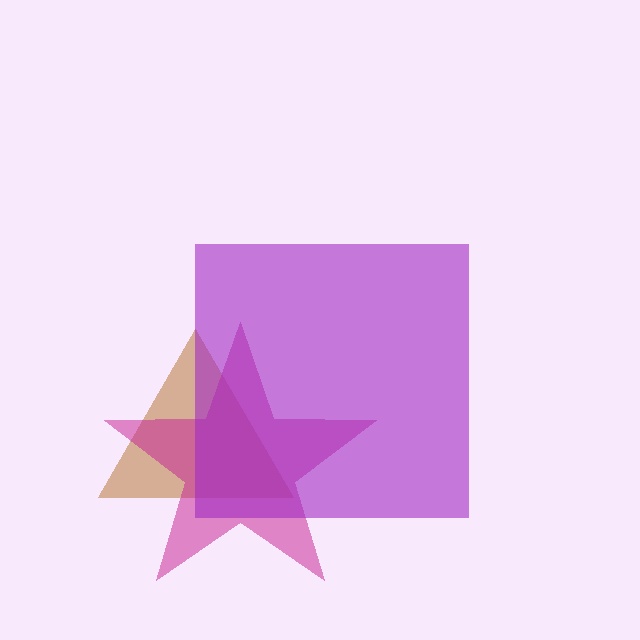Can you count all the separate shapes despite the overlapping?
Yes, there are 3 separate shapes.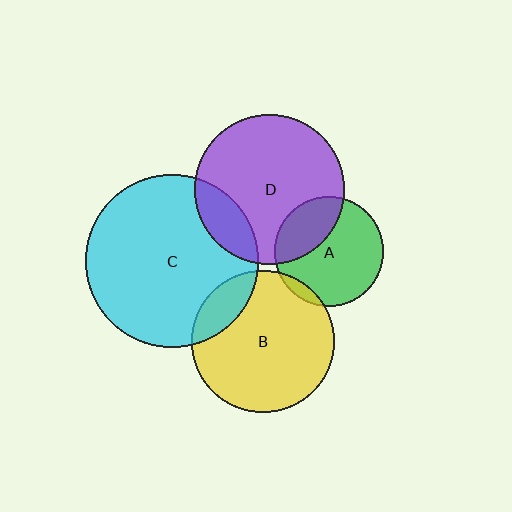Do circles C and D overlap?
Yes.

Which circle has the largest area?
Circle C (cyan).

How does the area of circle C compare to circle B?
Approximately 1.5 times.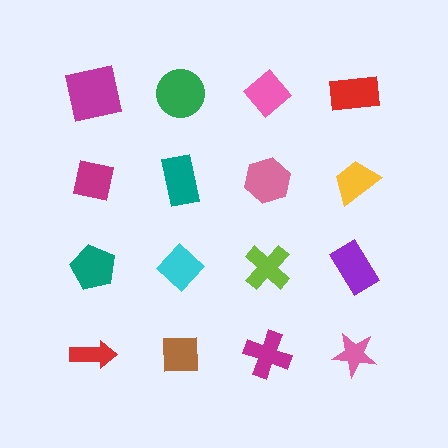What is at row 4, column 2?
A brown square.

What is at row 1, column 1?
A magenta square.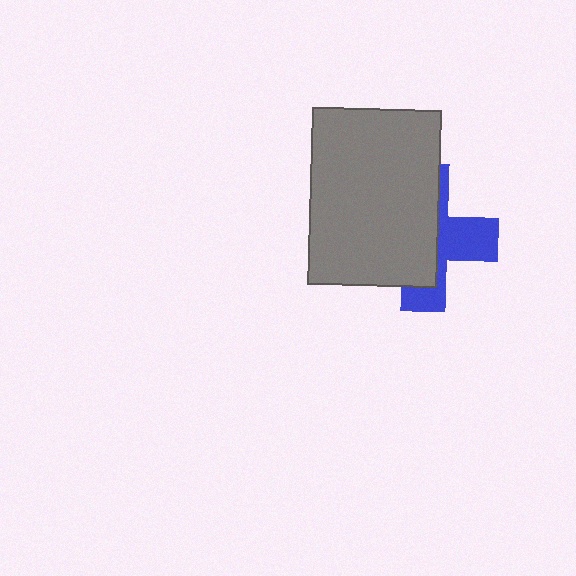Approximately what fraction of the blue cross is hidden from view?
Roughly 61% of the blue cross is hidden behind the gray rectangle.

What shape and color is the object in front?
The object in front is a gray rectangle.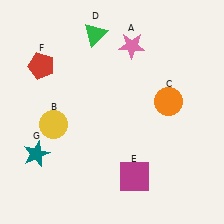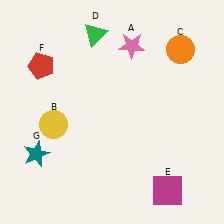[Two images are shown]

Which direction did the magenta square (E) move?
The magenta square (E) moved right.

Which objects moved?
The objects that moved are: the orange circle (C), the magenta square (E).